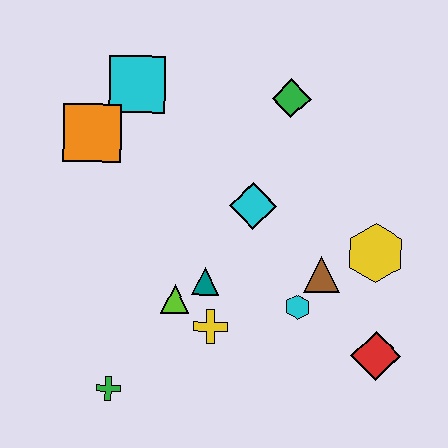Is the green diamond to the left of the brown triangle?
Yes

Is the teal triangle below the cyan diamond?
Yes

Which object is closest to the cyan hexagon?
The brown triangle is closest to the cyan hexagon.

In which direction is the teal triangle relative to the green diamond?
The teal triangle is below the green diamond.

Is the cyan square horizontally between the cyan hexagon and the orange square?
Yes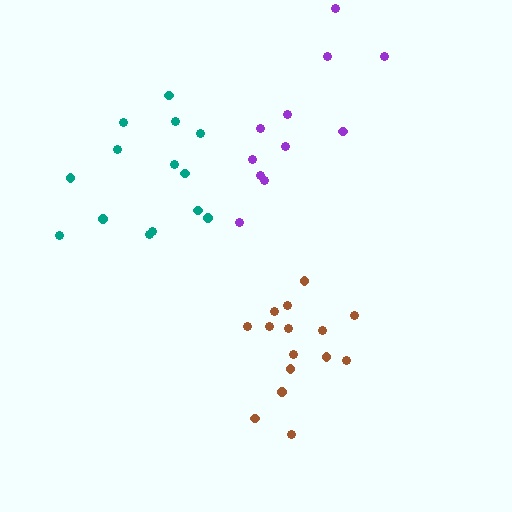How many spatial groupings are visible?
There are 3 spatial groupings.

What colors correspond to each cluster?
The clusters are colored: purple, brown, teal.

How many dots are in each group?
Group 1: 11 dots, Group 2: 15 dots, Group 3: 14 dots (40 total).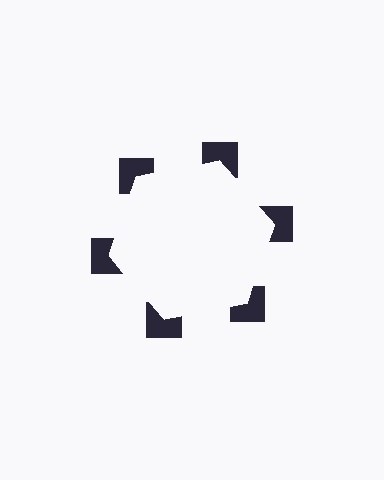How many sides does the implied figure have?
6 sides.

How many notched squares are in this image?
There are 6 — one at each vertex of the illusory hexagon.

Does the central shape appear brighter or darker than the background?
It typically appears slightly brighter than the background, even though no actual brightness change is drawn.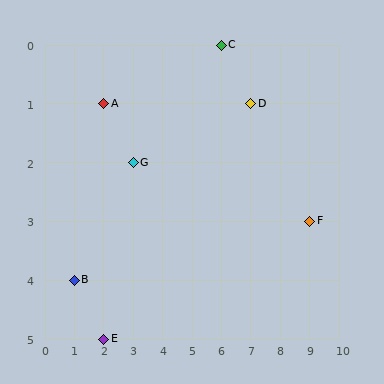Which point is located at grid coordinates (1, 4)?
Point B is at (1, 4).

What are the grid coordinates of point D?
Point D is at grid coordinates (7, 1).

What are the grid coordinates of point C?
Point C is at grid coordinates (6, 0).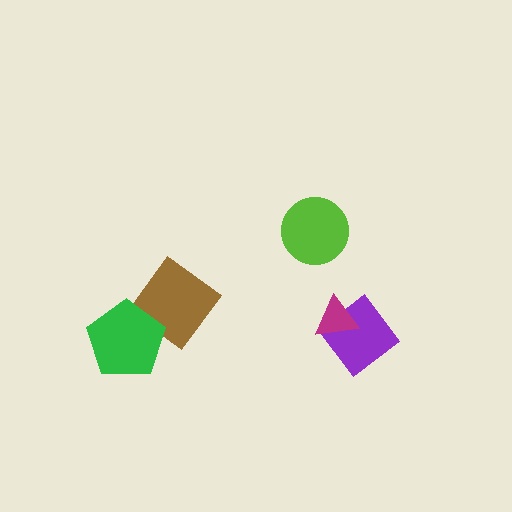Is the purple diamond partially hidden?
Yes, it is partially covered by another shape.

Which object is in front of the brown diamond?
The green pentagon is in front of the brown diamond.